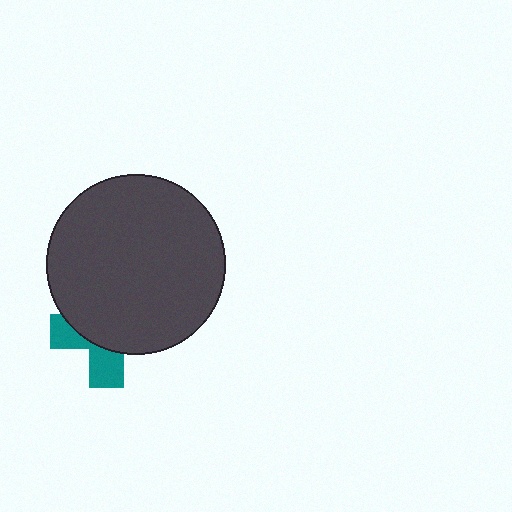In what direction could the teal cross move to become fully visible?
The teal cross could move down. That would shift it out from behind the dark gray circle entirely.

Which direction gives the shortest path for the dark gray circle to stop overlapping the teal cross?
Moving up gives the shortest separation.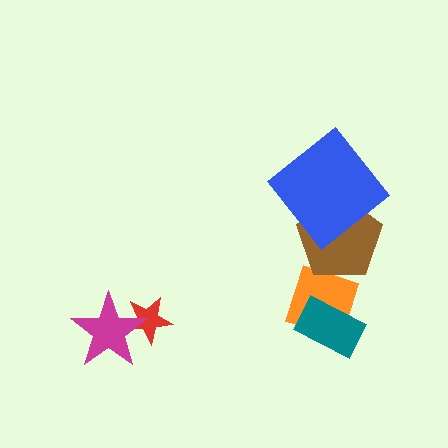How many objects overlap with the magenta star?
1 object overlaps with the magenta star.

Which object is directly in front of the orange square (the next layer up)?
The brown pentagon is directly in front of the orange square.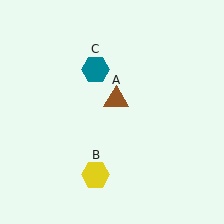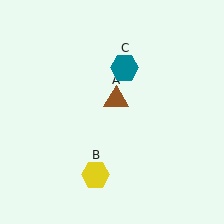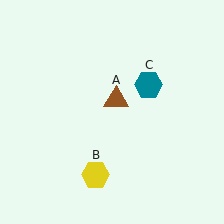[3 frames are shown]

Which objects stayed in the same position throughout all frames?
Brown triangle (object A) and yellow hexagon (object B) remained stationary.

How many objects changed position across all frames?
1 object changed position: teal hexagon (object C).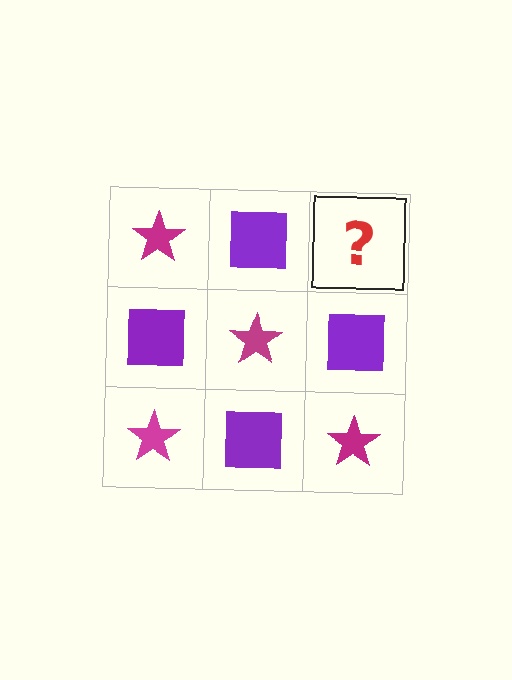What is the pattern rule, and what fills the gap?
The rule is that it alternates magenta star and purple square in a checkerboard pattern. The gap should be filled with a magenta star.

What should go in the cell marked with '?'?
The missing cell should contain a magenta star.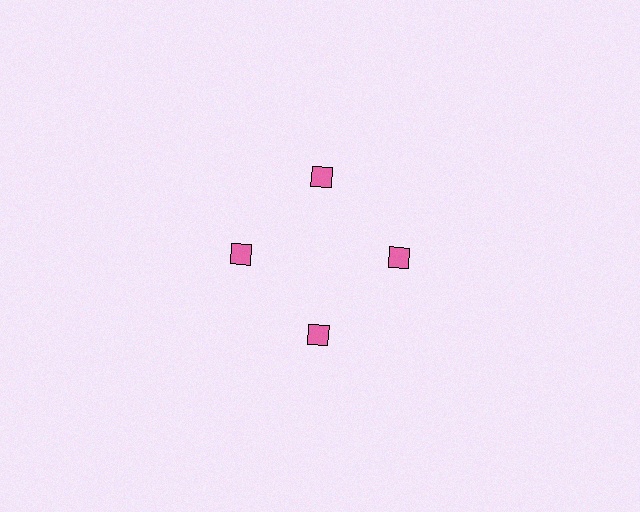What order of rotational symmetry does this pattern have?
This pattern has 4-fold rotational symmetry.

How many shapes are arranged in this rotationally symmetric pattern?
There are 4 shapes, arranged in 4 groups of 1.